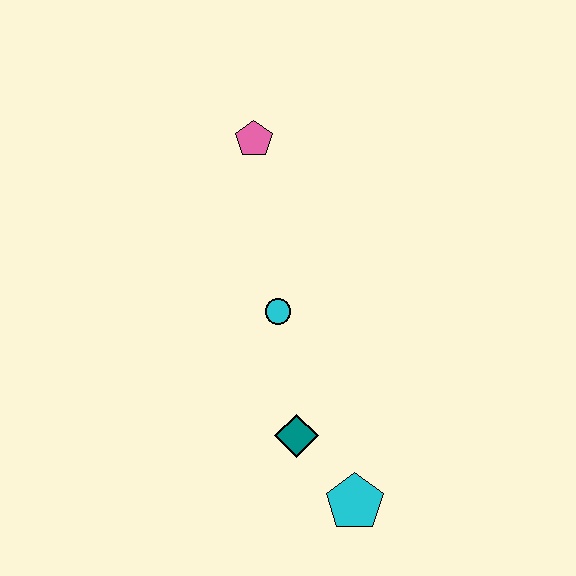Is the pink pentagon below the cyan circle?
No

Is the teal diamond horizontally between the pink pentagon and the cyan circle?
No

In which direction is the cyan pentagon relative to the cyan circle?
The cyan pentagon is below the cyan circle.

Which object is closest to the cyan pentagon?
The teal diamond is closest to the cyan pentagon.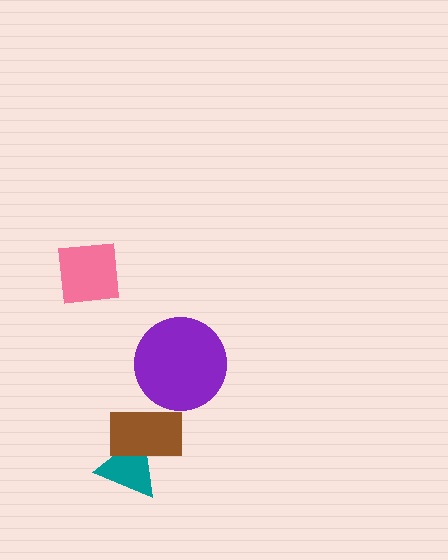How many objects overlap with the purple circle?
0 objects overlap with the purple circle.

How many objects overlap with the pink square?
0 objects overlap with the pink square.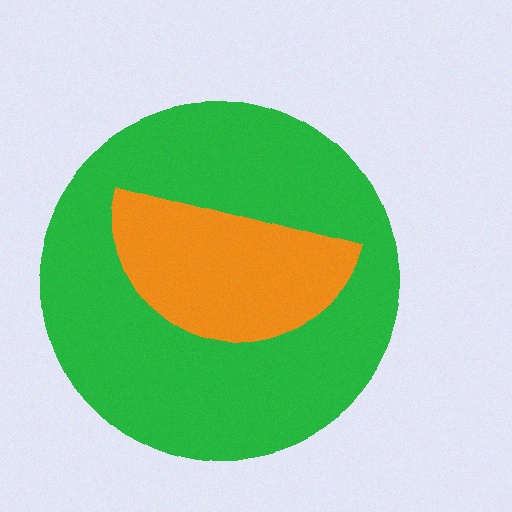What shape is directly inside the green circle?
The orange semicircle.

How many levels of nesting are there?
2.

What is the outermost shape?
The green circle.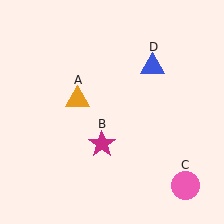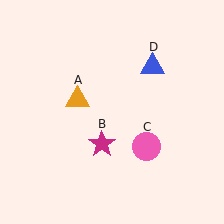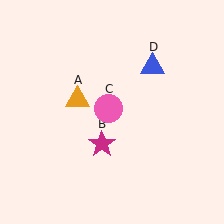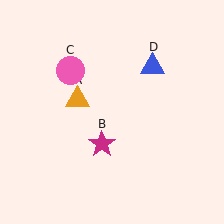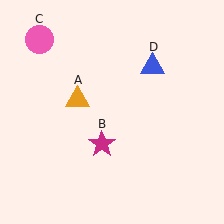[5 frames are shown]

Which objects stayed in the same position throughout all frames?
Orange triangle (object A) and magenta star (object B) and blue triangle (object D) remained stationary.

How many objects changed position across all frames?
1 object changed position: pink circle (object C).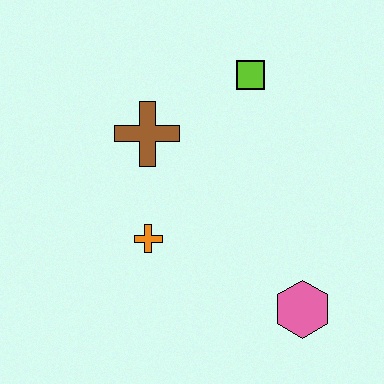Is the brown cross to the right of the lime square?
No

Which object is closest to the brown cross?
The orange cross is closest to the brown cross.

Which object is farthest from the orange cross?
The lime square is farthest from the orange cross.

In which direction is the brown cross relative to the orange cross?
The brown cross is above the orange cross.